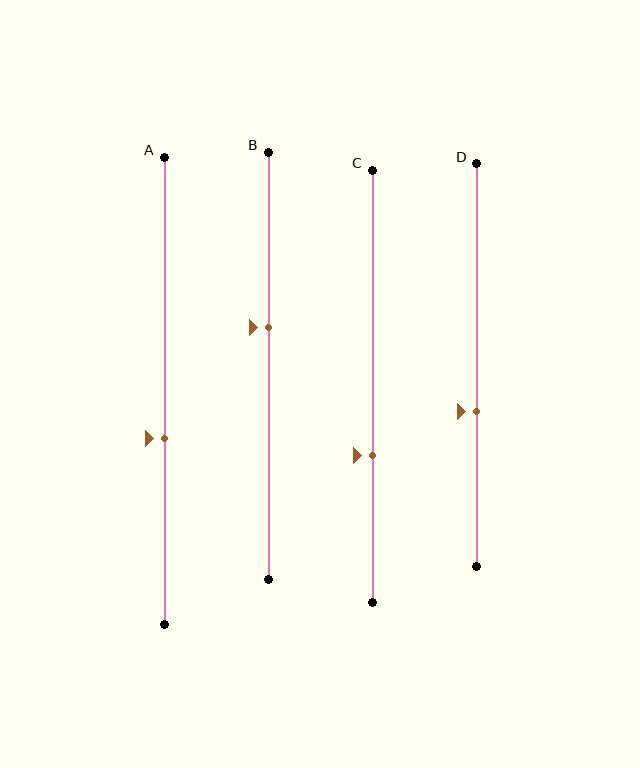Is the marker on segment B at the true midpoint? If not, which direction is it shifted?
No, the marker on segment B is shifted upward by about 9% of the segment length.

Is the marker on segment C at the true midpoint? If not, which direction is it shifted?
No, the marker on segment C is shifted downward by about 16% of the segment length.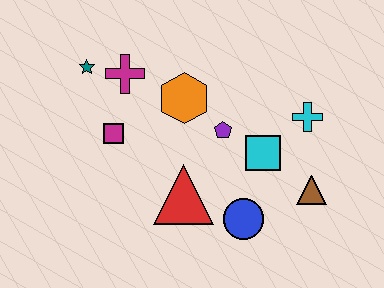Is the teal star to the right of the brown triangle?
No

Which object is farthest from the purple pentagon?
The teal star is farthest from the purple pentagon.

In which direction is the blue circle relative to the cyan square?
The blue circle is below the cyan square.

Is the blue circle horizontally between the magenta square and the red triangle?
No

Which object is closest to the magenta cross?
The teal star is closest to the magenta cross.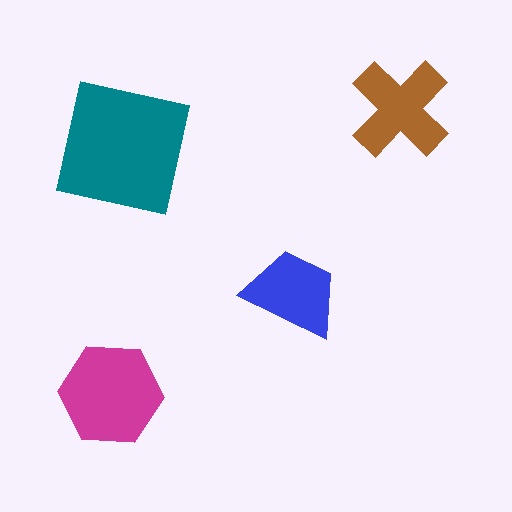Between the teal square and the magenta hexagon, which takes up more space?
The teal square.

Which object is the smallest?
The blue trapezoid.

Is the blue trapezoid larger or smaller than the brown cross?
Smaller.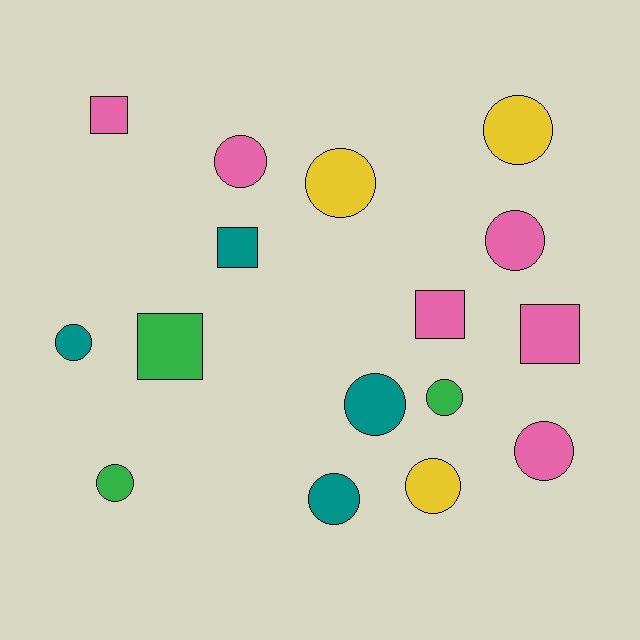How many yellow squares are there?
There are no yellow squares.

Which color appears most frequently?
Pink, with 6 objects.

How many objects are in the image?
There are 16 objects.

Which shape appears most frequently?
Circle, with 11 objects.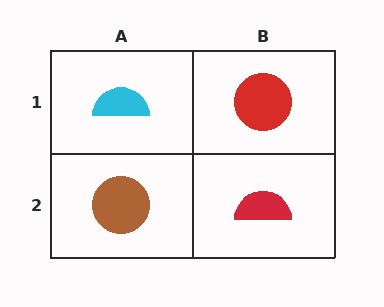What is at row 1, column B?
A red circle.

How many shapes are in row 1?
2 shapes.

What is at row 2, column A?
A brown circle.